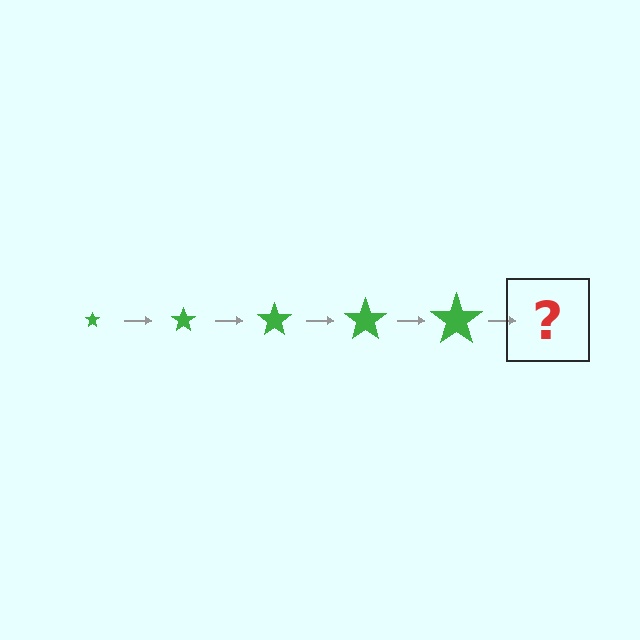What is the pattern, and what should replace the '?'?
The pattern is that the star gets progressively larger each step. The '?' should be a green star, larger than the previous one.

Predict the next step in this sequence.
The next step is a green star, larger than the previous one.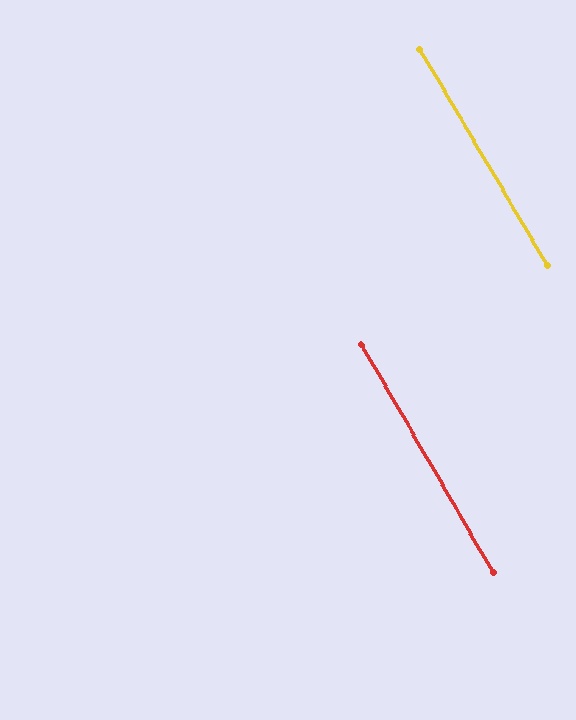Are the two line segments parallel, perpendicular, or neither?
Parallel — their directions differ by only 0.5°.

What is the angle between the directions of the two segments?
Approximately 1 degree.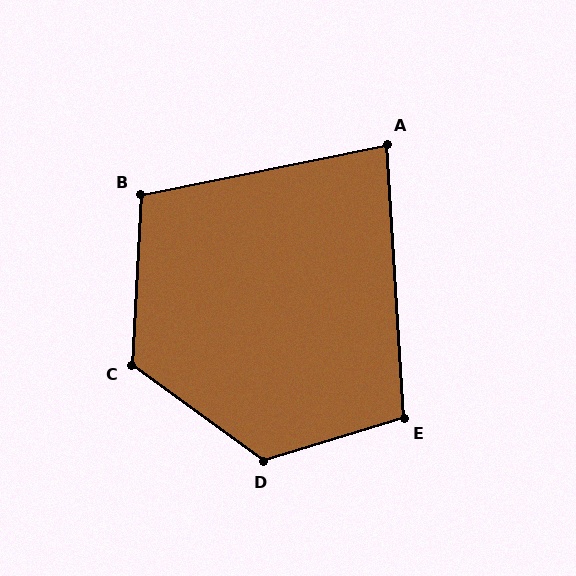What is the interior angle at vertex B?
Approximately 104 degrees (obtuse).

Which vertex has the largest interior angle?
D, at approximately 127 degrees.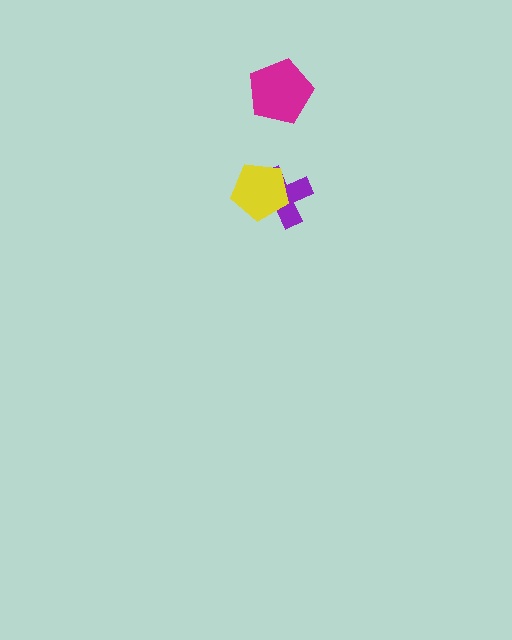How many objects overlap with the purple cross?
1 object overlaps with the purple cross.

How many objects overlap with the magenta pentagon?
0 objects overlap with the magenta pentagon.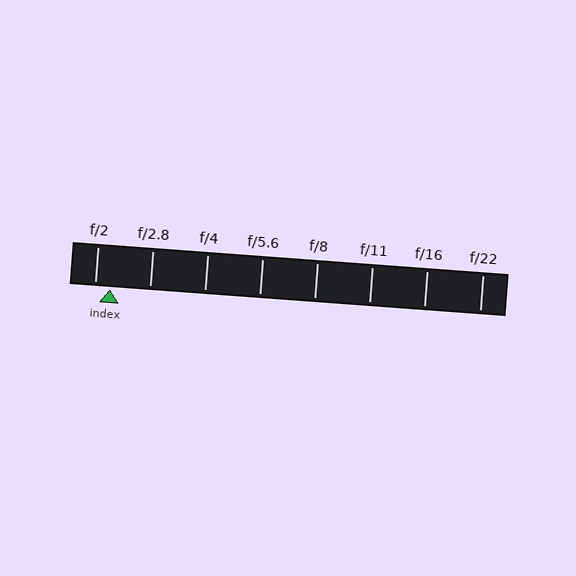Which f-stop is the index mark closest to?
The index mark is closest to f/2.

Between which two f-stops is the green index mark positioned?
The index mark is between f/2 and f/2.8.